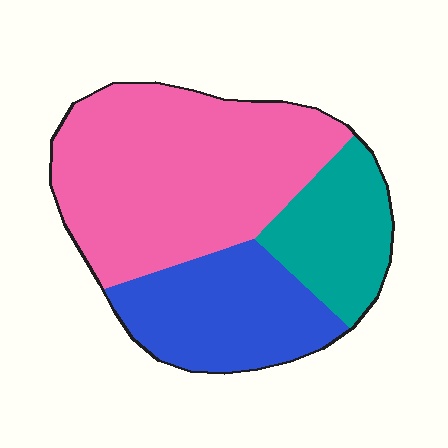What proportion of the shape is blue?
Blue covers about 25% of the shape.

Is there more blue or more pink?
Pink.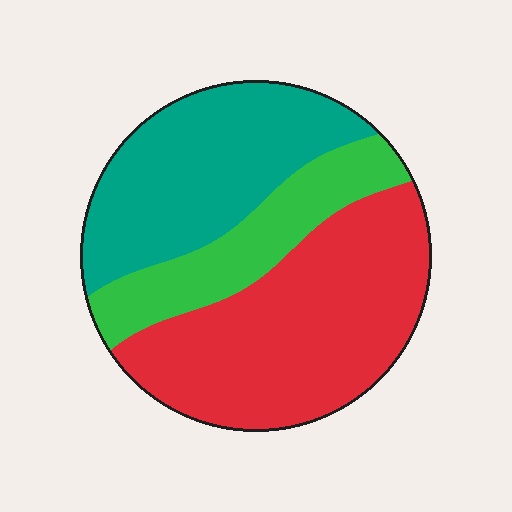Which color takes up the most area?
Red, at roughly 45%.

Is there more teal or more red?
Red.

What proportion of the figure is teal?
Teal takes up about one third (1/3) of the figure.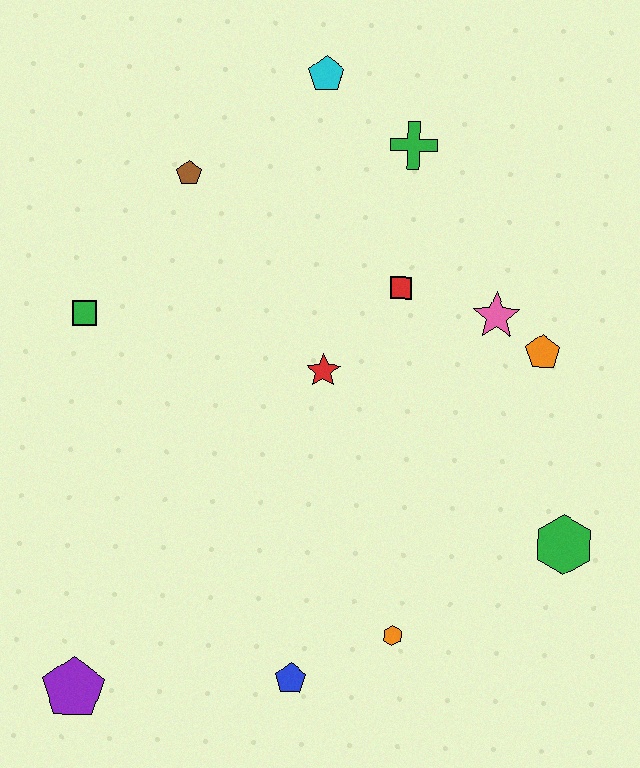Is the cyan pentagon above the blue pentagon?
Yes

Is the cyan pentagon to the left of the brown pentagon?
No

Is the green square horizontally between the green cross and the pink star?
No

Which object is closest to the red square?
The pink star is closest to the red square.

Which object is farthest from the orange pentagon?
The purple pentagon is farthest from the orange pentagon.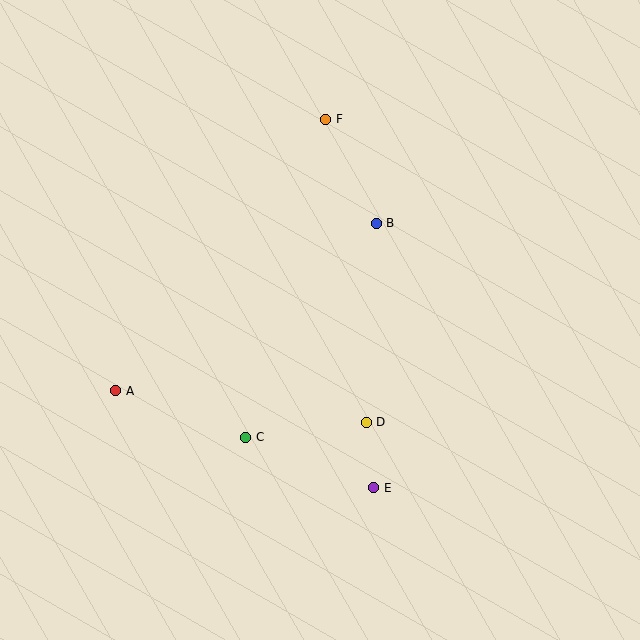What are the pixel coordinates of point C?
Point C is at (246, 437).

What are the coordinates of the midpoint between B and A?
The midpoint between B and A is at (246, 307).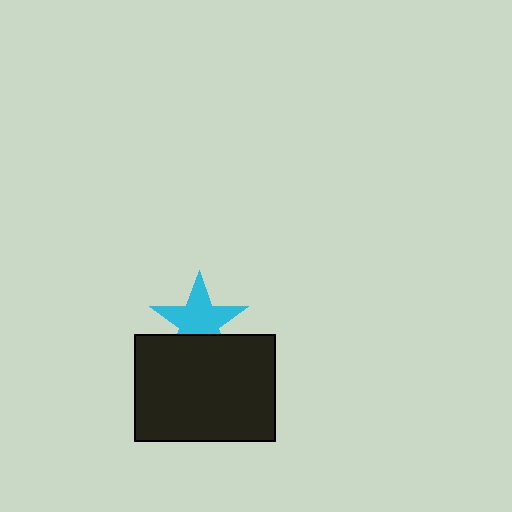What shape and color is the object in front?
The object in front is a black rectangle.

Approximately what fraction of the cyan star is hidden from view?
Roughly 30% of the cyan star is hidden behind the black rectangle.